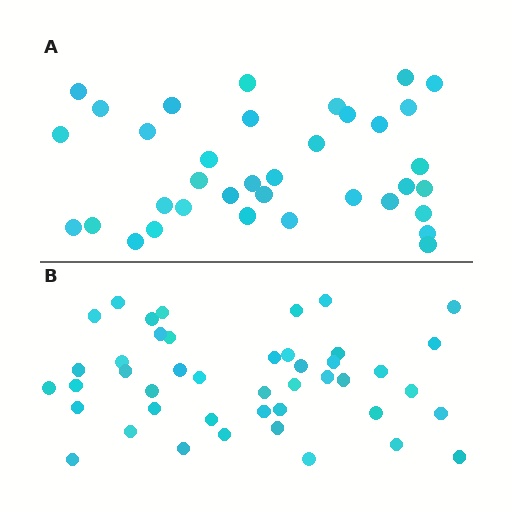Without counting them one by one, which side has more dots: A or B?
Region B (the bottom region) has more dots.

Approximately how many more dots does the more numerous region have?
Region B has roughly 8 or so more dots than region A.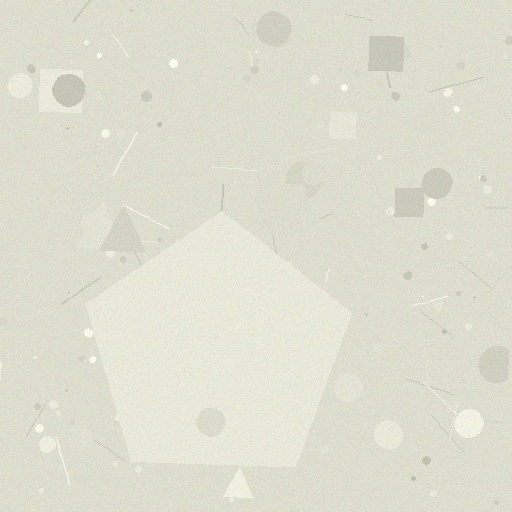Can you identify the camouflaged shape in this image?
The camouflaged shape is a pentagon.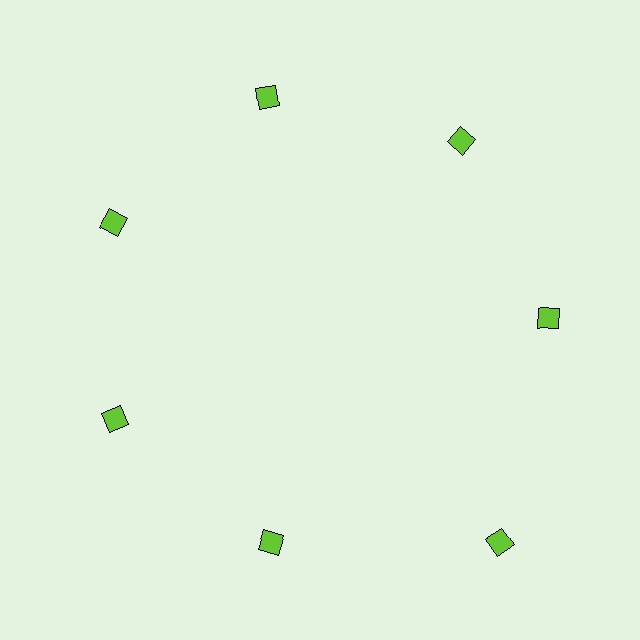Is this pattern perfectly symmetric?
No. The 7 lime diamonds are arranged in a ring, but one element near the 5 o'clock position is pushed outward from the center, breaking the 7-fold rotational symmetry.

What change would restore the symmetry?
The symmetry would be restored by moving it inward, back onto the ring so that all 7 diamonds sit at equal angles and equal distance from the center.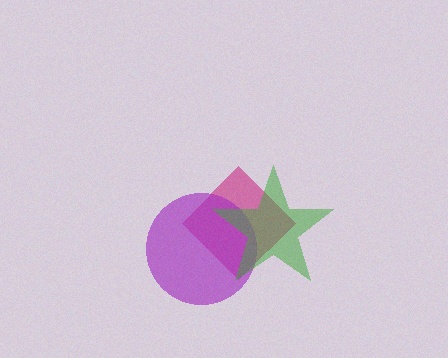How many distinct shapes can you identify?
There are 3 distinct shapes: a magenta diamond, a purple circle, a green star.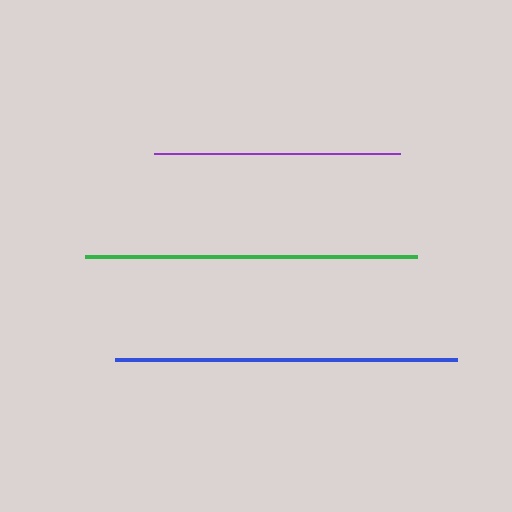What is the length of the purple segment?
The purple segment is approximately 246 pixels long.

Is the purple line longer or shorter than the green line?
The green line is longer than the purple line.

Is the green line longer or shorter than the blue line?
The blue line is longer than the green line.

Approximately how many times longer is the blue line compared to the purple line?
The blue line is approximately 1.4 times the length of the purple line.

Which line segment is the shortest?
The purple line is the shortest at approximately 246 pixels.